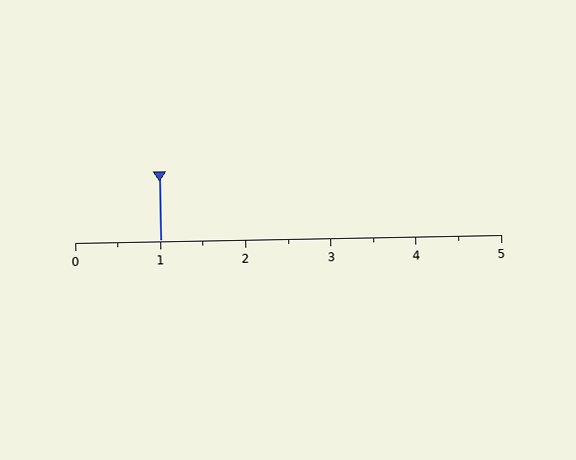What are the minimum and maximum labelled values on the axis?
The axis runs from 0 to 5.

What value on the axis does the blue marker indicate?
The marker indicates approximately 1.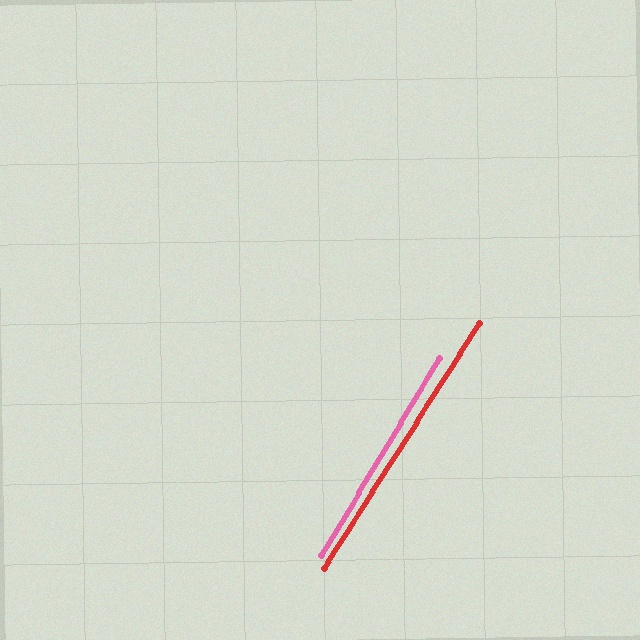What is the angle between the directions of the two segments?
Approximately 1 degree.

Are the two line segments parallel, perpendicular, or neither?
Parallel — their directions differ by only 1.5°.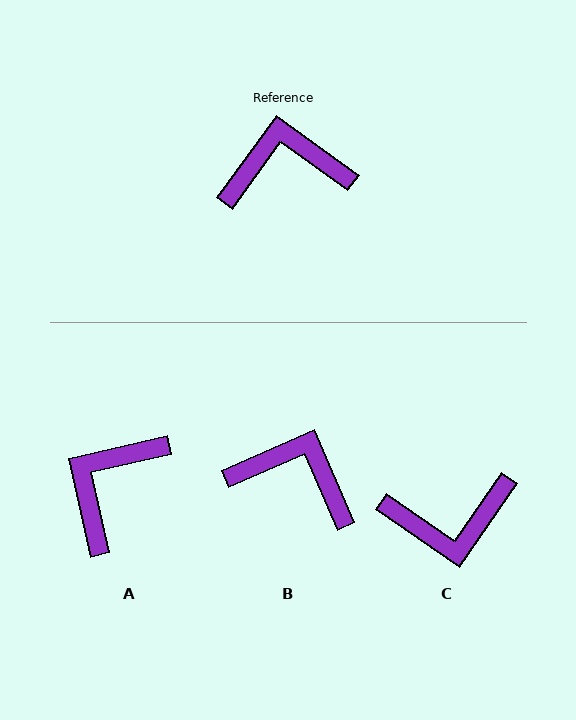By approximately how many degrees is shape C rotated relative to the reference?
Approximately 179 degrees clockwise.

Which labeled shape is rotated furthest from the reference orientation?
C, about 179 degrees away.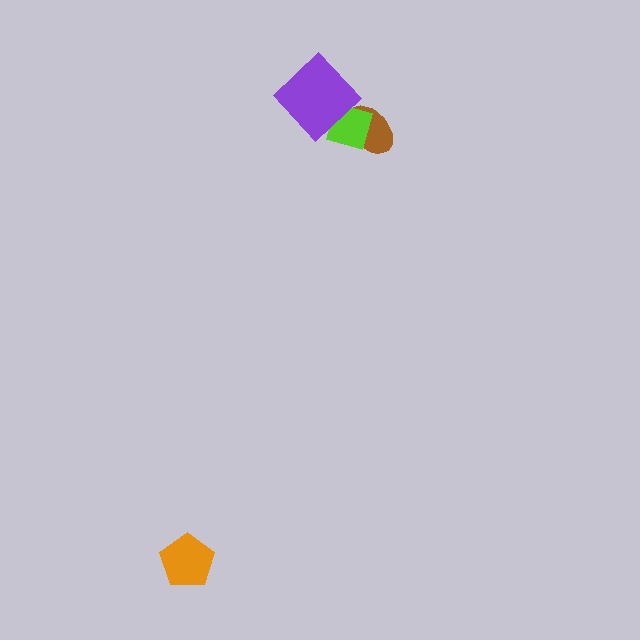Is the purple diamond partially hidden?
No, no other shape covers it.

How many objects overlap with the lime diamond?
2 objects overlap with the lime diamond.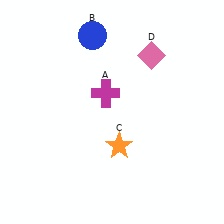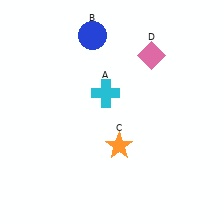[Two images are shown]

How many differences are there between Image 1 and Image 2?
There is 1 difference between the two images.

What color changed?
The cross (A) changed from magenta in Image 1 to cyan in Image 2.